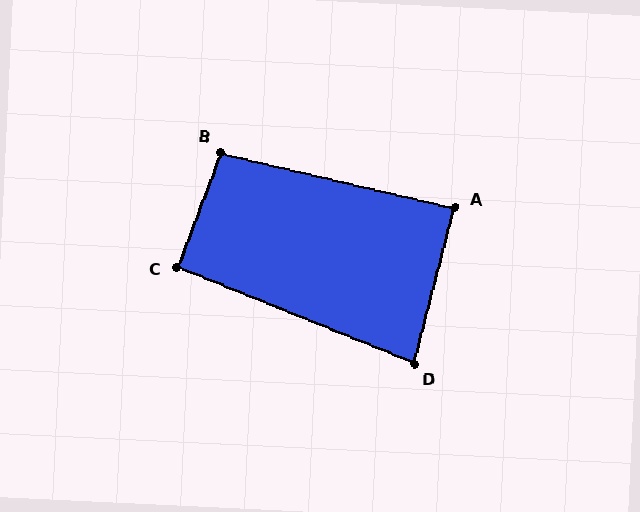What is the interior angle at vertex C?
Approximately 92 degrees (approximately right).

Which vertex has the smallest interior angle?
D, at approximately 83 degrees.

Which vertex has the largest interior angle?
B, at approximately 97 degrees.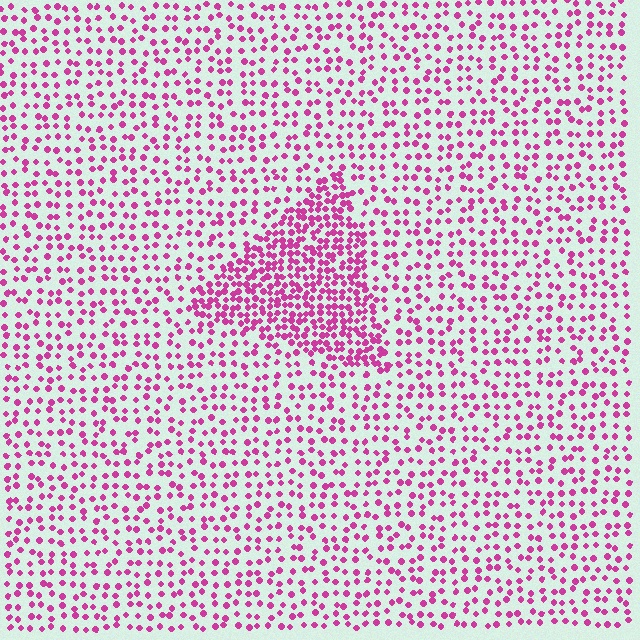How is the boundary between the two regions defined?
The boundary is defined by a change in element density (approximately 2.2x ratio). All elements are the same color, size, and shape.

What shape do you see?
I see a triangle.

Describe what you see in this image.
The image contains small magenta elements arranged at two different densities. A triangle-shaped region is visible where the elements are more densely packed than the surrounding area.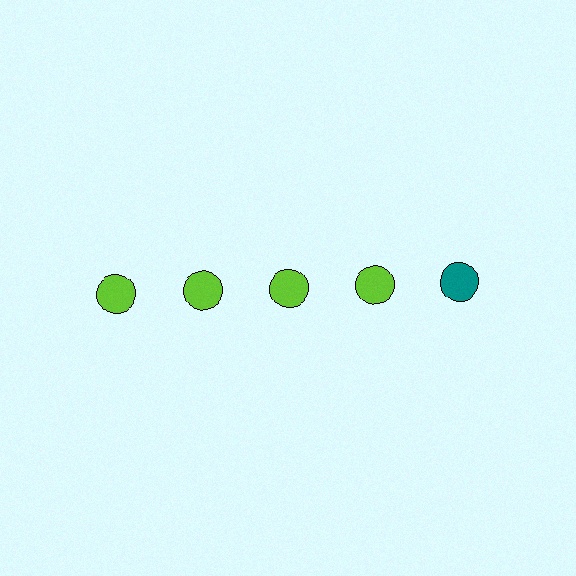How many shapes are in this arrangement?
There are 5 shapes arranged in a grid pattern.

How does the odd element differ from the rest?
It has a different color: teal instead of lime.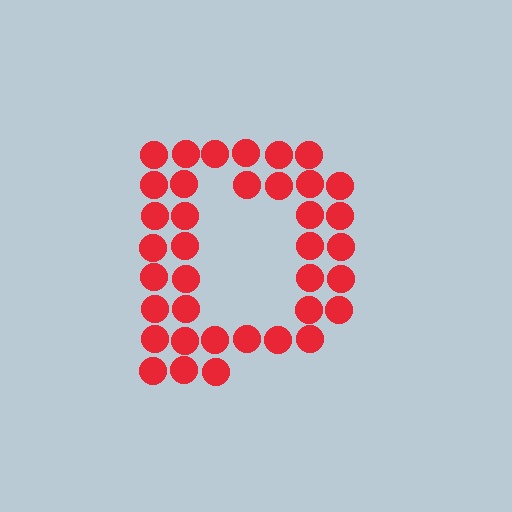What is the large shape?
The large shape is the letter D.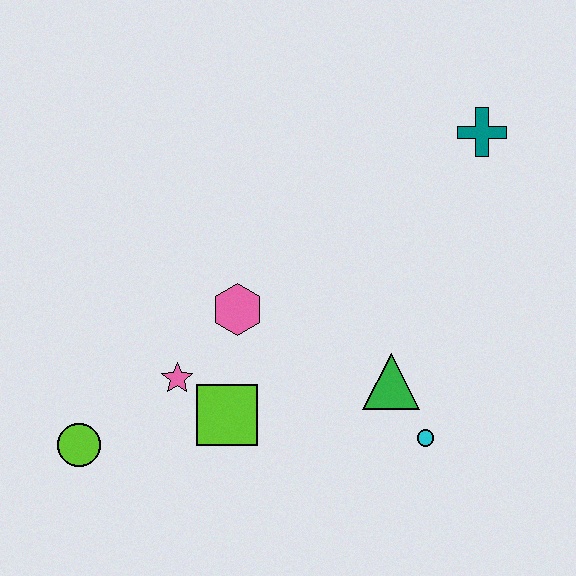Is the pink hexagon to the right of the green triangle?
No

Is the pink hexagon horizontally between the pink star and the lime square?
No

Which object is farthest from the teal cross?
The lime circle is farthest from the teal cross.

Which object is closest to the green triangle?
The cyan circle is closest to the green triangle.